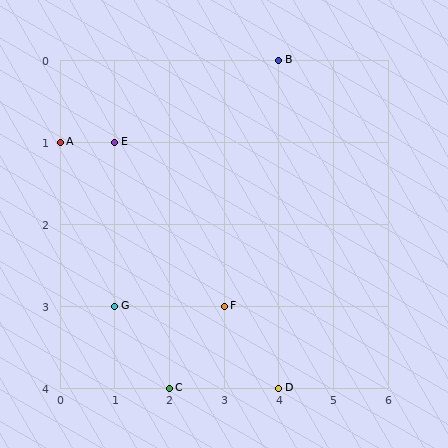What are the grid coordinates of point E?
Point E is at grid coordinates (1, 1).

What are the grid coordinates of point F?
Point F is at grid coordinates (3, 3).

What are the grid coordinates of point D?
Point D is at grid coordinates (4, 4).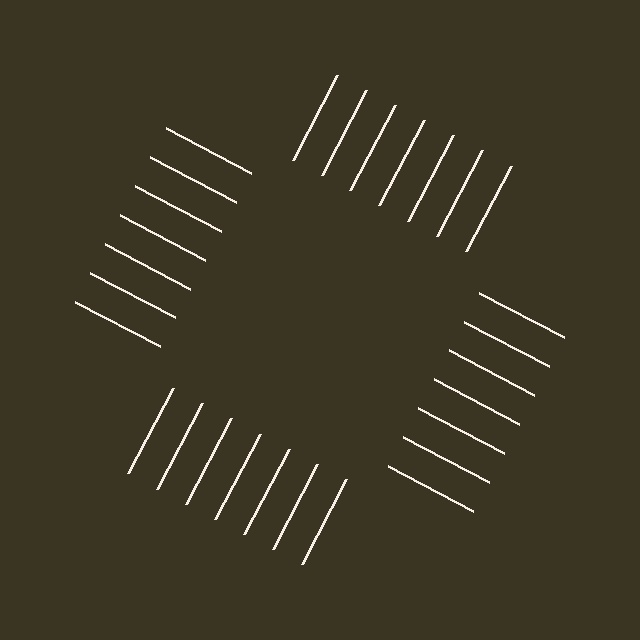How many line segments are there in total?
28 — 7 along each of the 4 edges.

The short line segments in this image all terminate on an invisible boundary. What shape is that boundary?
An illusory square — the line segments terminate on its edges but no continuous stroke is drawn.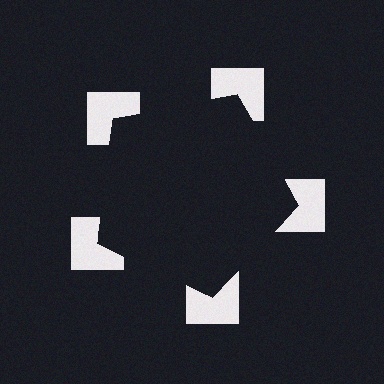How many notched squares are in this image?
There are 5 — one at each vertex of the illusory pentagon.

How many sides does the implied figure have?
5 sides.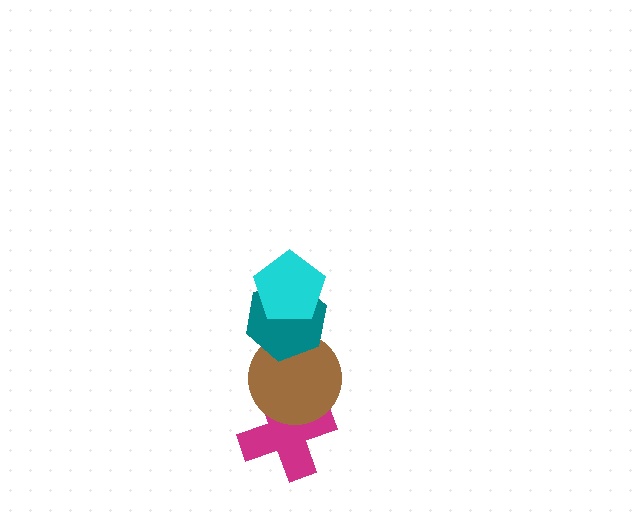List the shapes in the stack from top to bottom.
From top to bottom: the cyan pentagon, the teal hexagon, the brown circle, the magenta cross.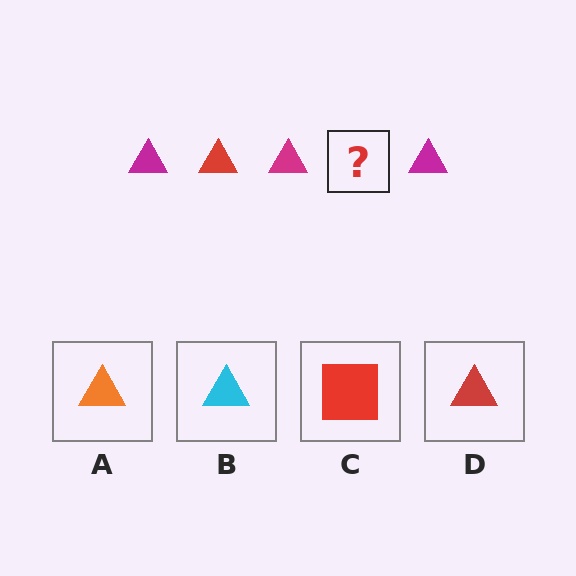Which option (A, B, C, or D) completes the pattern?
D.